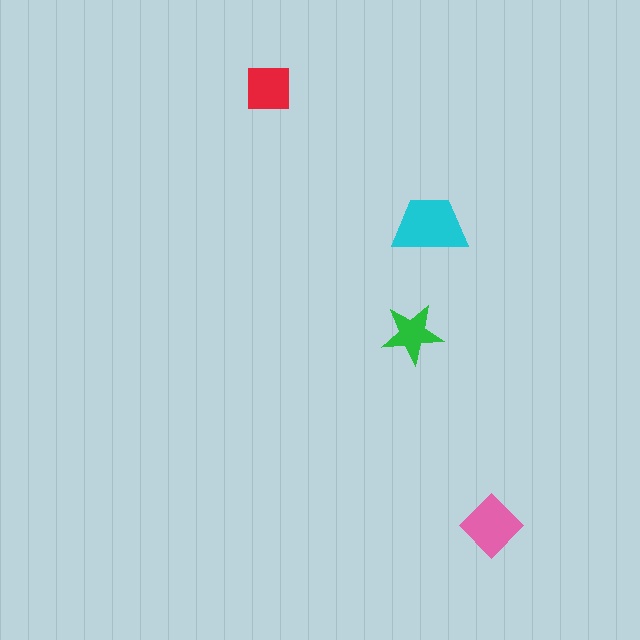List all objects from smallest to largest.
The green star, the red square, the pink diamond, the cyan trapezoid.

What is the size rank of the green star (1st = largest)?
4th.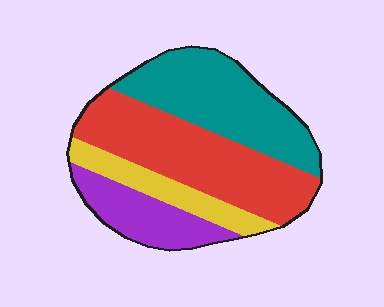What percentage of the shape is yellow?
Yellow takes up about one eighth (1/8) of the shape.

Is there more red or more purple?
Red.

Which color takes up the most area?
Red, at roughly 40%.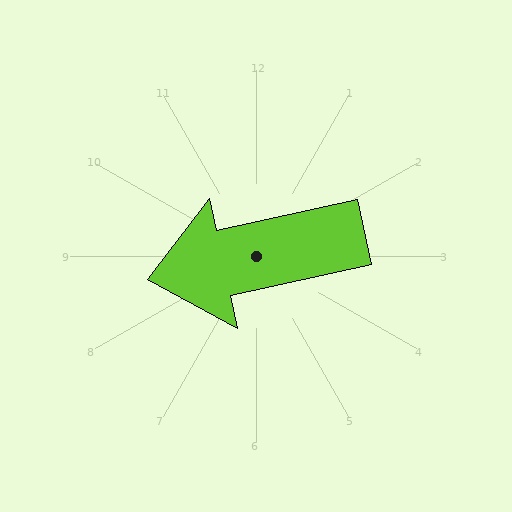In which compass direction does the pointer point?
West.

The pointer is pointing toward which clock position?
Roughly 9 o'clock.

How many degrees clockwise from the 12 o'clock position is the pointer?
Approximately 258 degrees.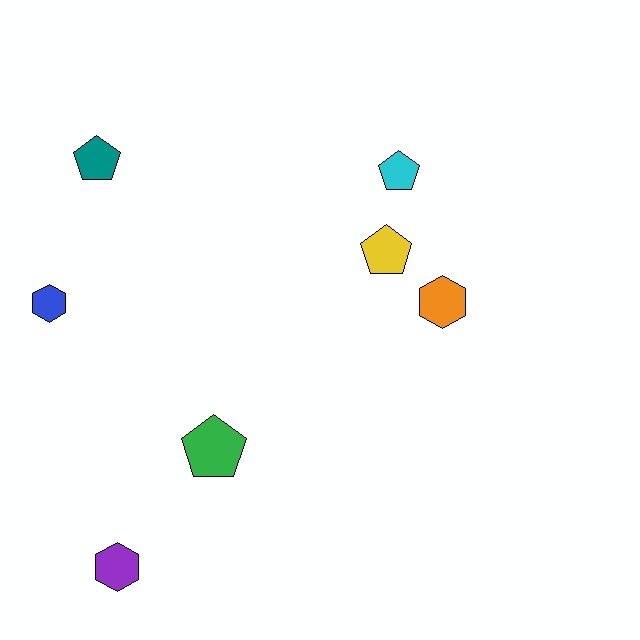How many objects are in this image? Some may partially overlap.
There are 7 objects.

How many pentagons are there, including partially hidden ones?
There are 4 pentagons.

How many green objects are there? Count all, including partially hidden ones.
There is 1 green object.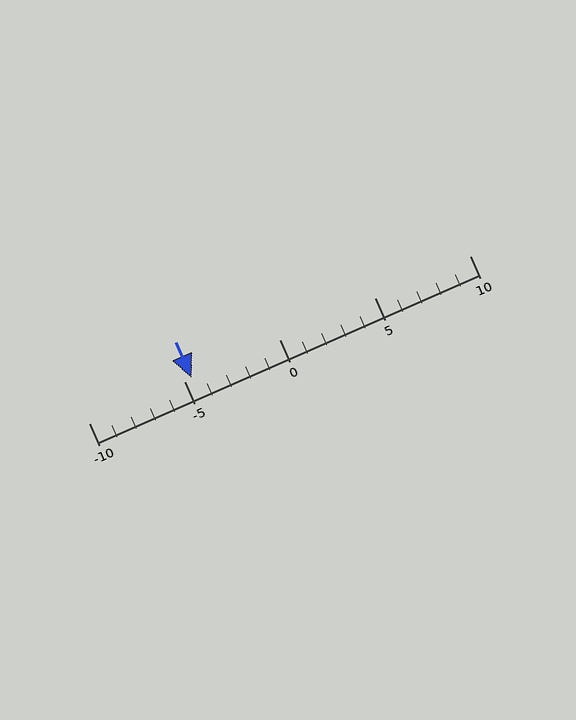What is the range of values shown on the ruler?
The ruler shows values from -10 to 10.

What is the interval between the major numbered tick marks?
The major tick marks are spaced 5 units apart.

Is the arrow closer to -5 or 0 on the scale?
The arrow is closer to -5.